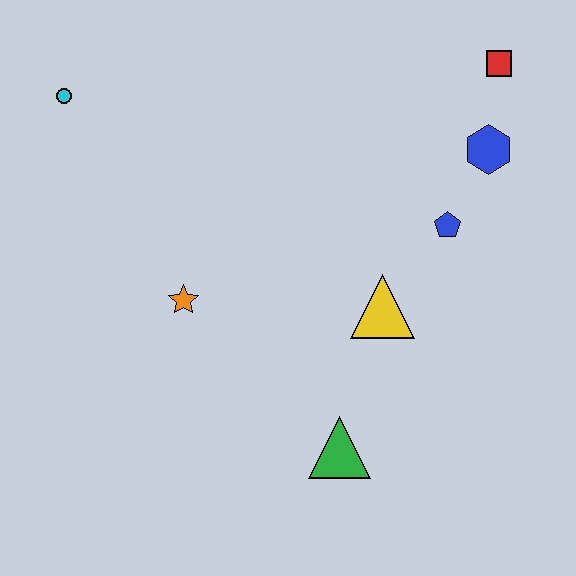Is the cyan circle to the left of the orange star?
Yes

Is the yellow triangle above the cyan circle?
No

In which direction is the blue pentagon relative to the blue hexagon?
The blue pentagon is below the blue hexagon.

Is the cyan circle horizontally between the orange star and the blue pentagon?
No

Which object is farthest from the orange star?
The red square is farthest from the orange star.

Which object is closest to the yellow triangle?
The blue pentagon is closest to the yellow triangle.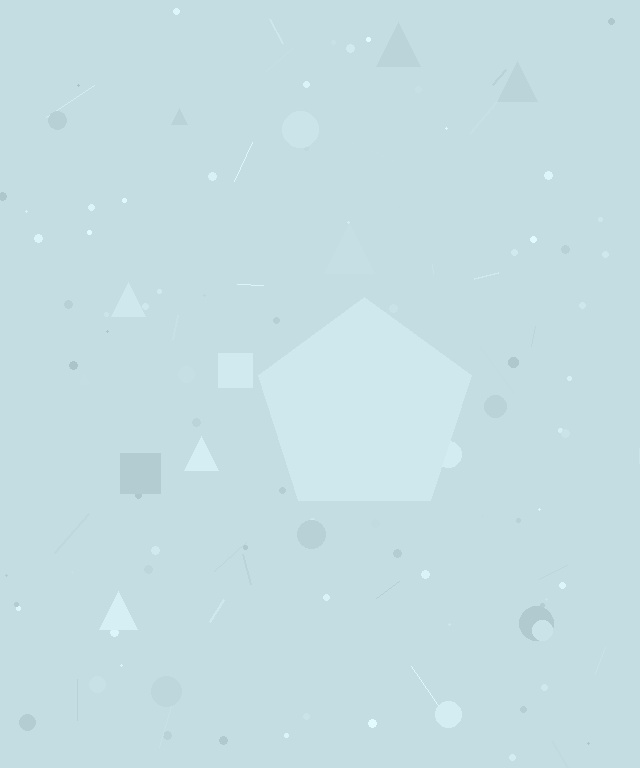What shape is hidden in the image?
A pentagon is hidden in the image.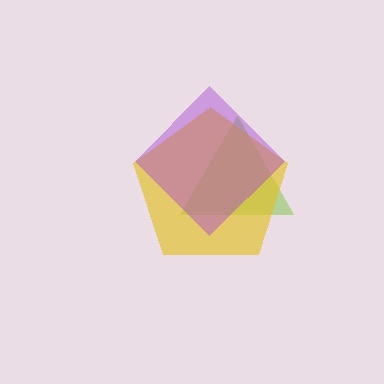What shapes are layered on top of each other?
The layered shapes are: a lime triangle, a yellow pentagon, a purple diamond.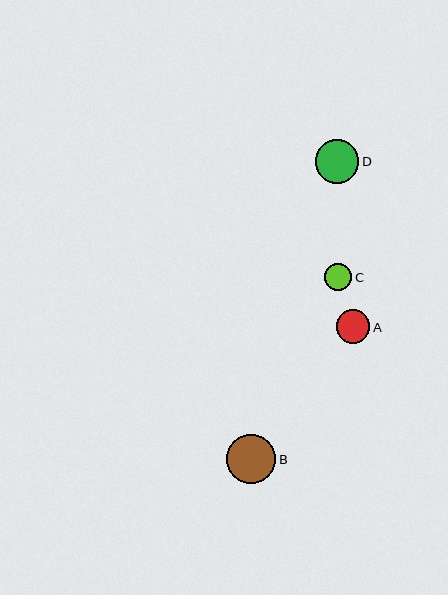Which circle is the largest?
Circle B is the largest with a size of approximately 50 pixels.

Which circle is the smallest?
Circle C is the smallest with a size of approximately 27 pixels.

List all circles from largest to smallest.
From largest to smallest: B, D, A, C.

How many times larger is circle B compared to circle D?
Circle B is approximately 1.1 times the size of circle D.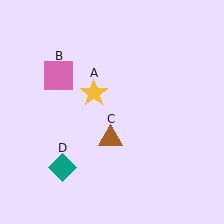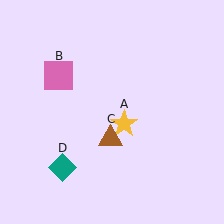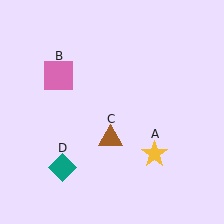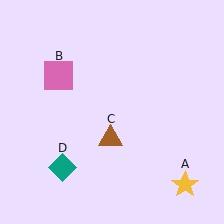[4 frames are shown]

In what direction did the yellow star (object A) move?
The yellow star (object A) moved down and to the right.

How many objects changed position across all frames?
1 object changed position: yellow star (object A).